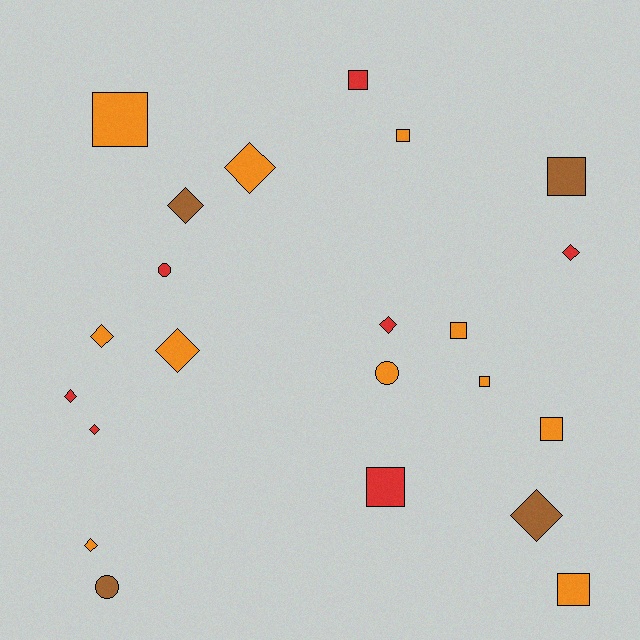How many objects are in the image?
There are 22 objects.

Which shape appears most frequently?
Diamond, with 10 objects.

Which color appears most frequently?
Orange, with 11 objects.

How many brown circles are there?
There is 1 brown circle.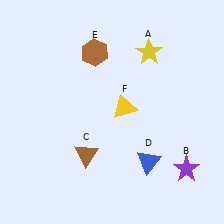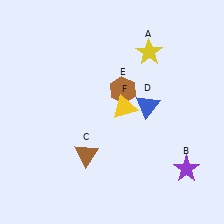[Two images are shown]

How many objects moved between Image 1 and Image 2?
2 objects moved between the two images.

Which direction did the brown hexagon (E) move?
The brown hexagon (E) moved down.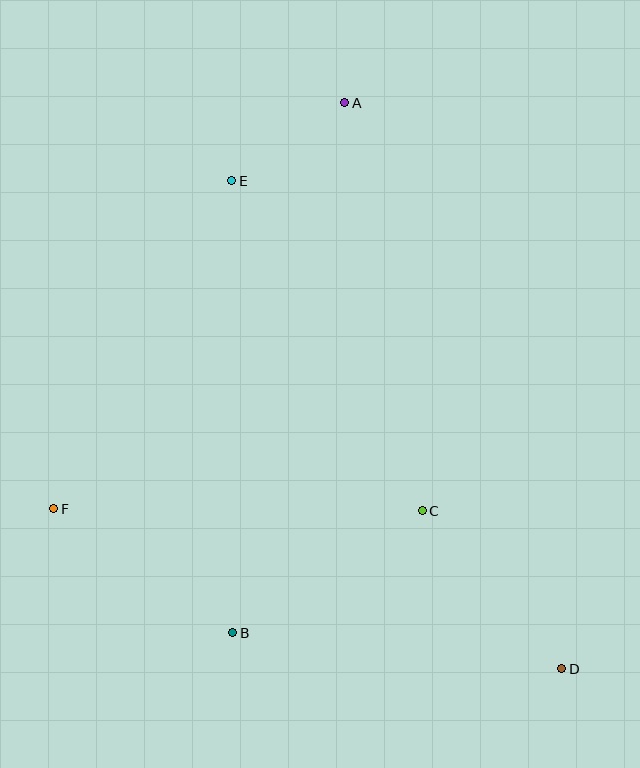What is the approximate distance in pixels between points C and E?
The distance between C and E is approximately 381 pixels.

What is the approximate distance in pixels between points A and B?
The distance between A and B is approximately 542 pixels.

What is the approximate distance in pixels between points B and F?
The distance between B and F is approximately 218 pixels.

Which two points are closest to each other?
Points A and E are closest to each other.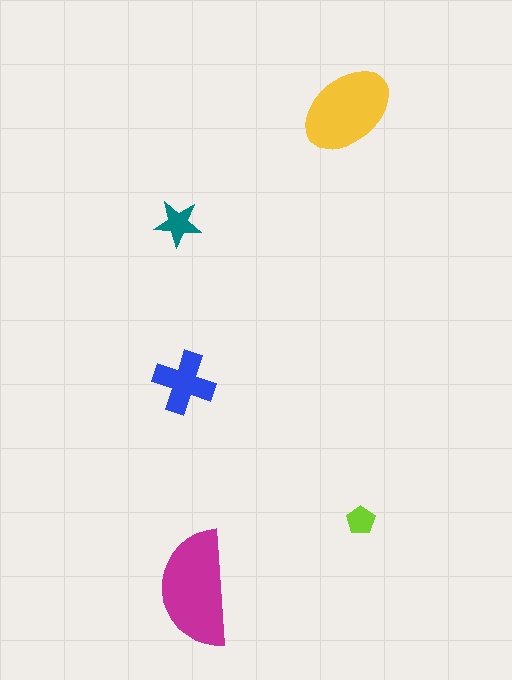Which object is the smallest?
The lime pentagon.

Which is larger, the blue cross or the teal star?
The blue cross.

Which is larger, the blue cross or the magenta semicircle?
The magenta semicircle.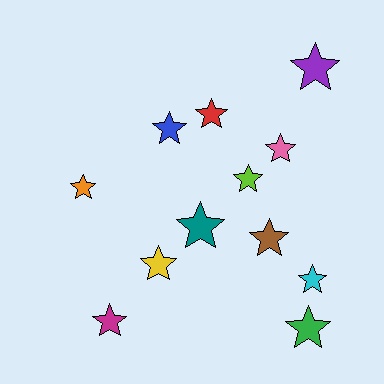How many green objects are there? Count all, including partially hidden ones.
There is 1 green object.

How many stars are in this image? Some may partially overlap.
There are 12 stars.